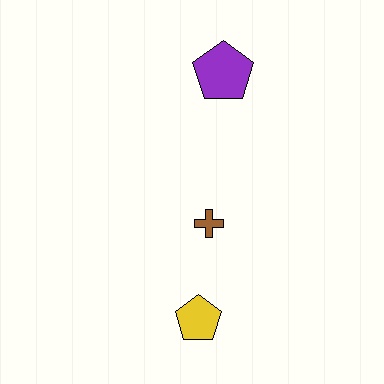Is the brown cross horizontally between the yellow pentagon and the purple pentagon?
Yes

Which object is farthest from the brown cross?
The purple pentagon is farthest from the brown cross.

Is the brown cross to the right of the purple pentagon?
No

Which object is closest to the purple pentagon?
The brown cross is closest to the purple pentagon.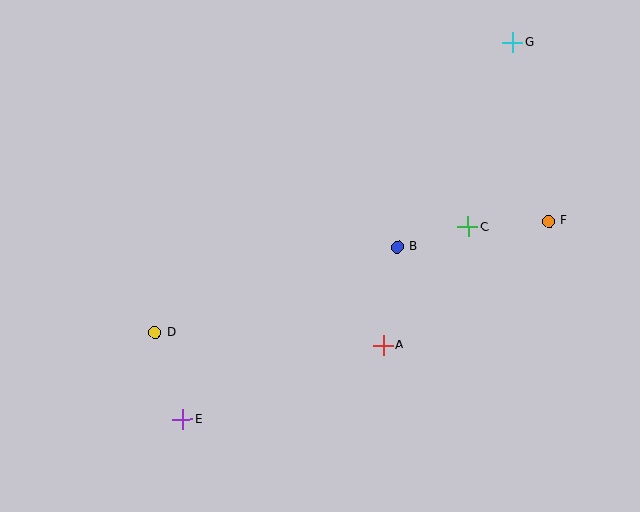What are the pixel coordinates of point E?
Point E is at (183, 419).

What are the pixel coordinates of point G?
Point G is at (513, 43).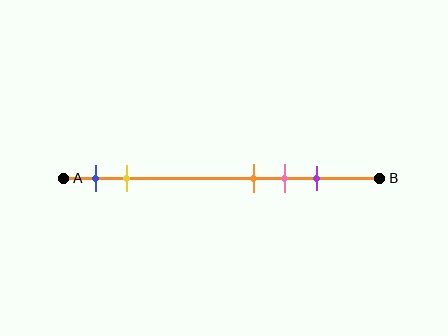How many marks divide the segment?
There are 5 marks dividing the segment.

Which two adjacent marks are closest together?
The orange and pink marks are the closest adjacent pair.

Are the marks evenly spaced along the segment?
No, the marks are not evenly spaced.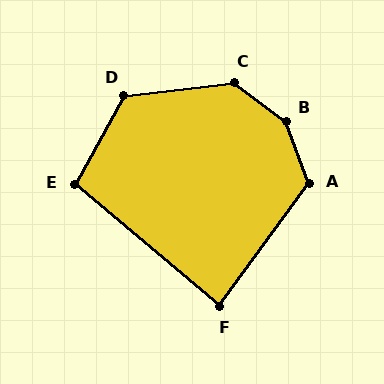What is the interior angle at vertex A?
Approximately 123 degrees (obtuse).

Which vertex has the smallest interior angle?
F, at approximately 86 degrees.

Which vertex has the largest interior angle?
B, at approximately 148 degrees.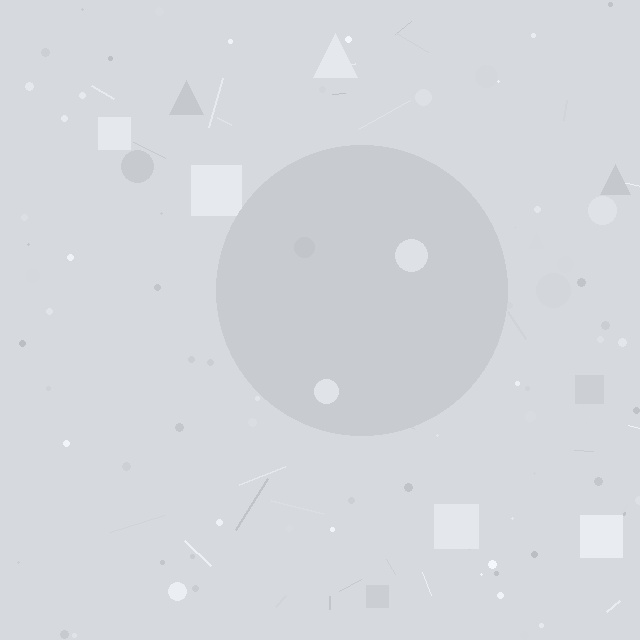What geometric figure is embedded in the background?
A circle is embedded in the background.